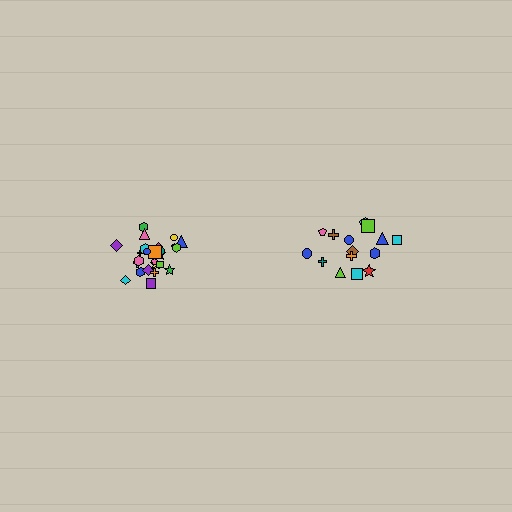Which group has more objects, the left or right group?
The left group.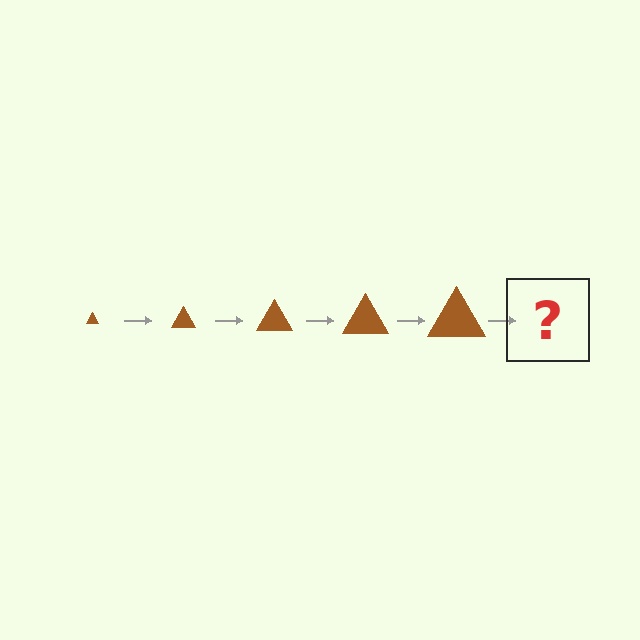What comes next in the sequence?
The next element should be a brown triangle, larger than the previous one.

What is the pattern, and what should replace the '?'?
The pattern is that the triangle gets progressively larger each step. The '?' should be a brown triangle, larger than the previous one.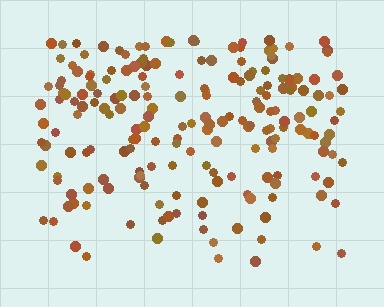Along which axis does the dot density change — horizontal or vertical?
Vertical.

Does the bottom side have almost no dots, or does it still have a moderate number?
Still a moderate number, just noticeably fewer than the top.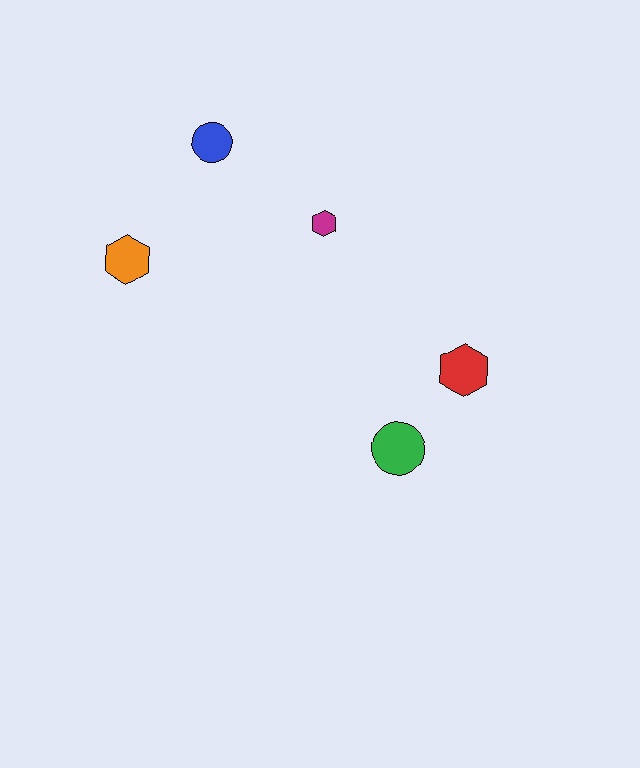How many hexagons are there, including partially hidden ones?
There are 3 hexagons.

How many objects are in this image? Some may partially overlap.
There are 5 objects.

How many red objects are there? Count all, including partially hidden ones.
There is 1 red object.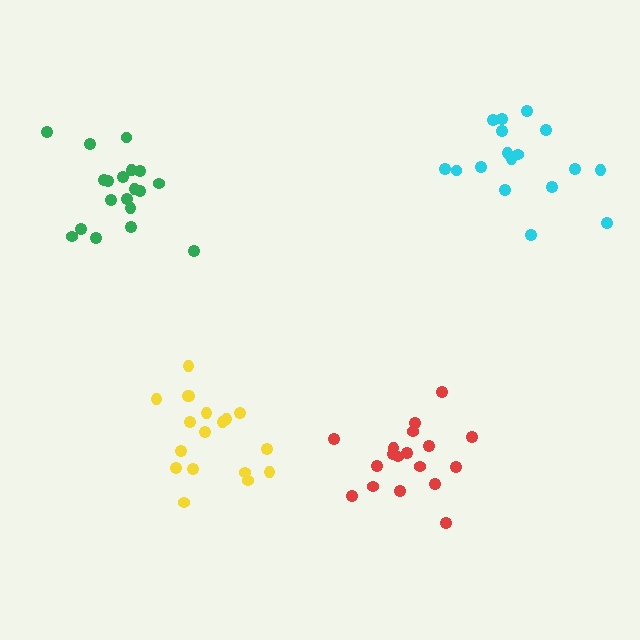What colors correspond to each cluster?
The clusters are colored: yellow, red, cyan, green.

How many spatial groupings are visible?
There are 4 spatial groupings.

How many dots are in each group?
Group 1: 18 dots, Group 2: 18 dots, Group 3: 17 dots, Group 4: 19 dots (72 total).